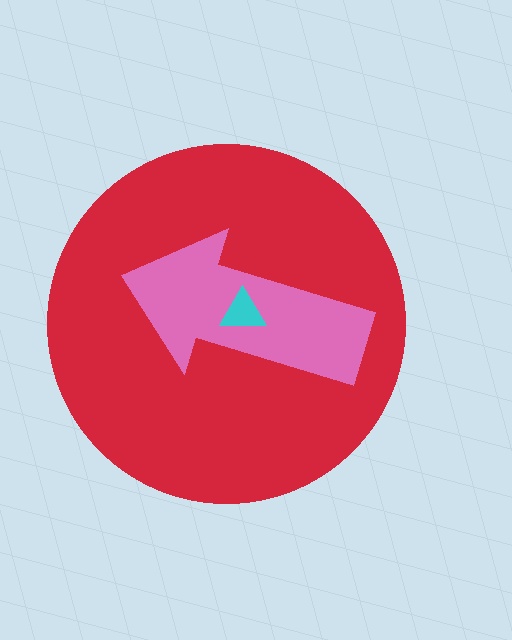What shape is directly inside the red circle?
The pink arrow.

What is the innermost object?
The cyan triangle.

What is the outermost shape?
The red circle.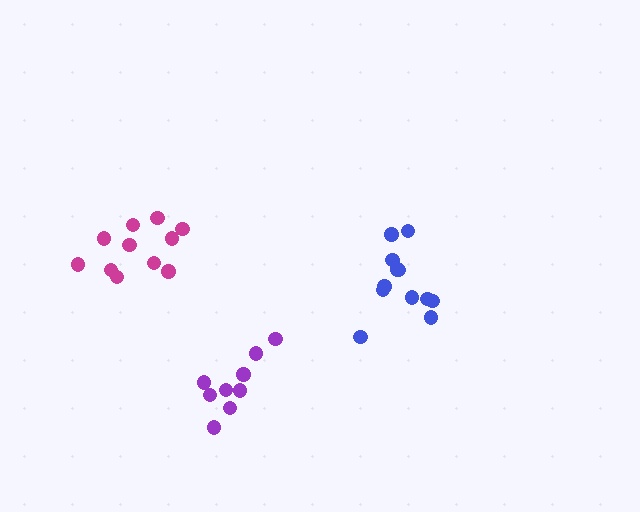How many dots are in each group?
Group 1: 11 dots, Group 2: 12 dots, Group 3: 9 dots (32 total).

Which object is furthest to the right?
The blue cluster is rightmost.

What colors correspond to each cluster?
The clusters are colored: magenta, blue, purple.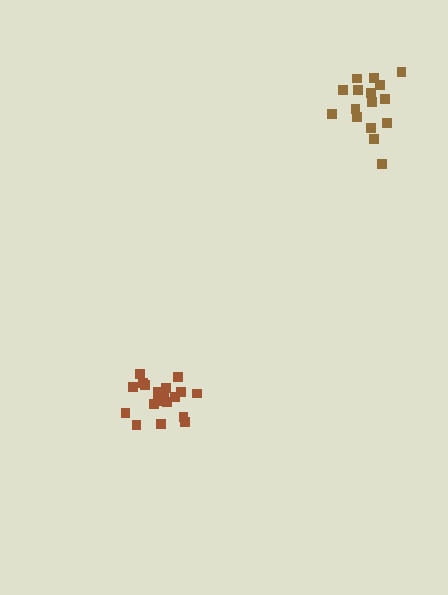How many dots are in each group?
Group 1: 19 dots, Group 2: 16 dots (35 total).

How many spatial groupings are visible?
There are 2 spatial groupings.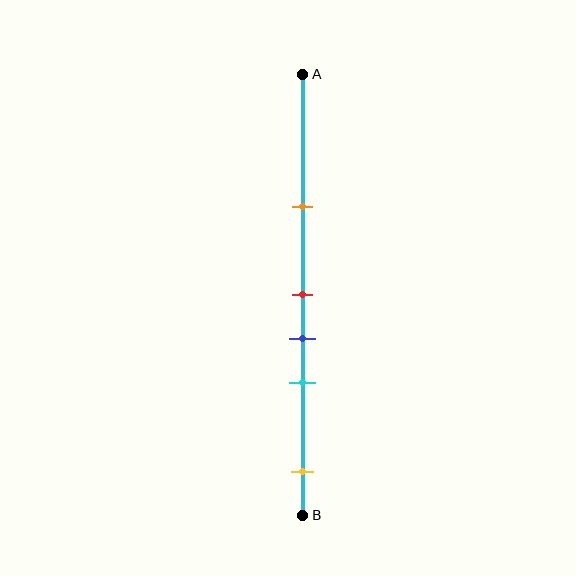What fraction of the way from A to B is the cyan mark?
The cyan mark is approximately 70% (0.7) of the way from A to B.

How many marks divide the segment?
There are 5 marks dividing the segment.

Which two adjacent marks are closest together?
The red and blue marks are the closest adjacent pair.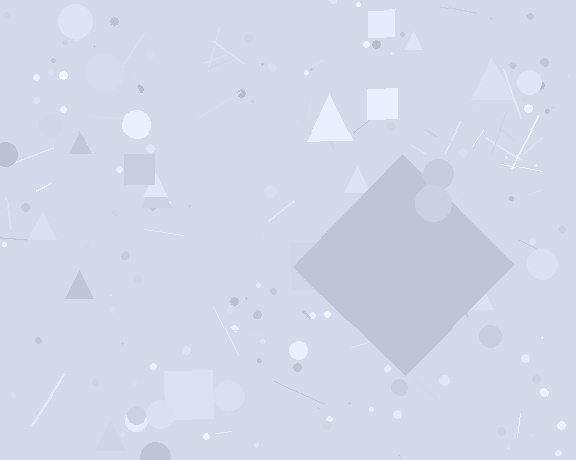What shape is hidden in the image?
A diamond is hidden in the image.